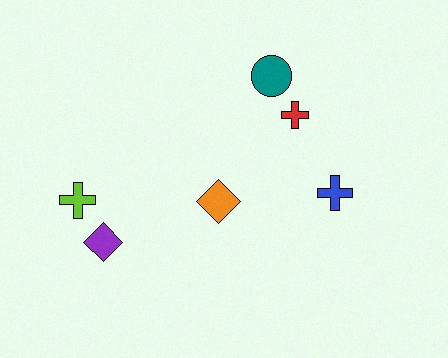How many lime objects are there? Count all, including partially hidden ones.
There is 1 lime object.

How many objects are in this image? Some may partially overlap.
There are 6 objects.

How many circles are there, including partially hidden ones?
There is 1 circle.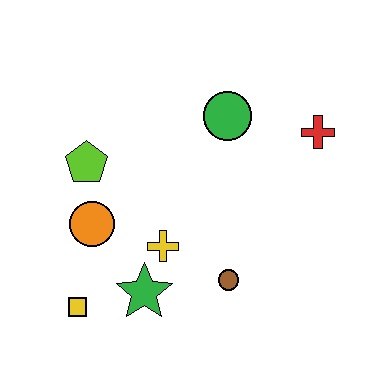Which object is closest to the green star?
The yellow cross is closest to the green star.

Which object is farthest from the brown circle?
The lime pentagon is farthest from the brown circle.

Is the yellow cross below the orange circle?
Yes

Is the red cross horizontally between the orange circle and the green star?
No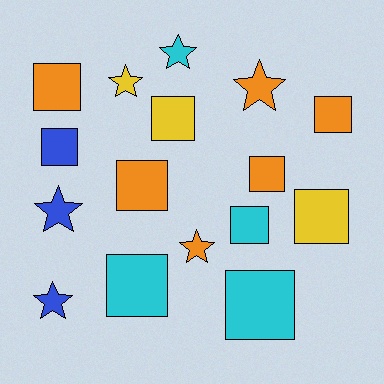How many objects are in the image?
There are 16 objects.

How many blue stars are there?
There are 2 blue stars.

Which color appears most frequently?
Orange, with 6 objects.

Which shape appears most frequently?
Square, with 10 objects.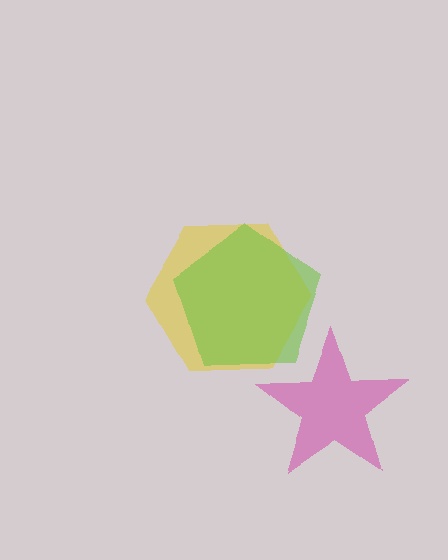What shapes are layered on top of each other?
The layered shapes are: a magenta star, a yellow hexagon, a lime pentagon.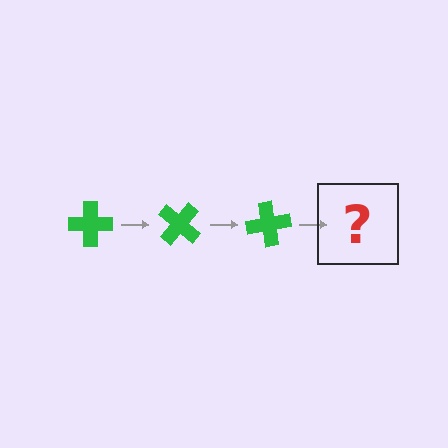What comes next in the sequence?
The next element should be a green cross rotated 120 degrees.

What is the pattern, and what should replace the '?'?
The pattern is that the cross rotates 40 degrees each step. The '?' should be a green cross rotated 120 degrees.